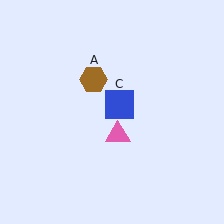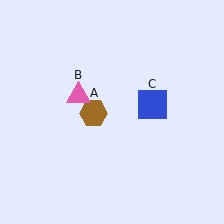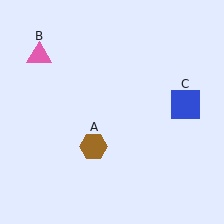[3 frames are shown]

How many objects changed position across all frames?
3 objects changed position: brown hexagon (object A), pink triangle (object B), blue square (object C).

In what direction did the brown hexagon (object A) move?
The brown hexagon (object A) moved down.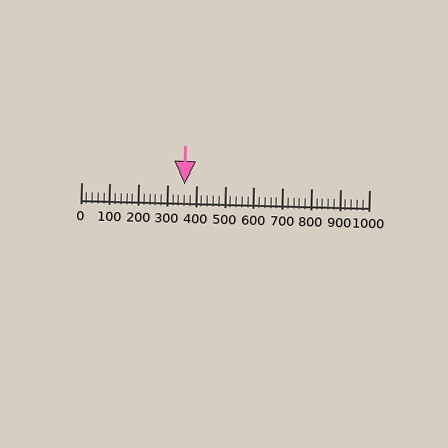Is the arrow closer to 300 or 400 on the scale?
The arrow is closer to 400.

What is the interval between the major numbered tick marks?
The major tick marks are spaced 100 units apart.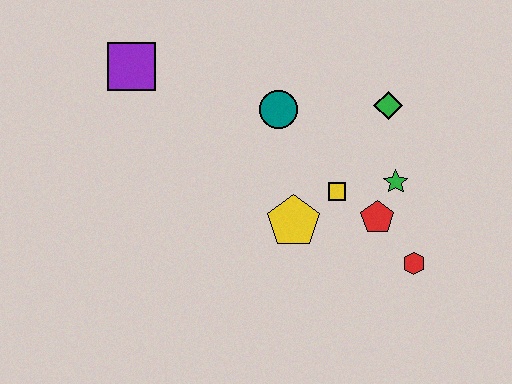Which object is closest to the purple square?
The teal circle is closest to the purple square.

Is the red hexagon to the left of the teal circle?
No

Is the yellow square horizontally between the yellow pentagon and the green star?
Yes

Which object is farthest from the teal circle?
The red hexagon is farthest from the teal circle.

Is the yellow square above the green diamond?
No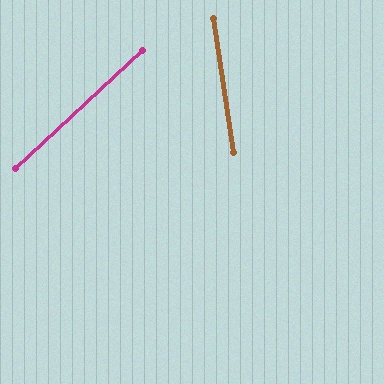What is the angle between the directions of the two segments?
Approximately 55 degrees.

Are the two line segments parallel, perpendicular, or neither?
Neither parallel nor perpendicular — they differ by about 55°.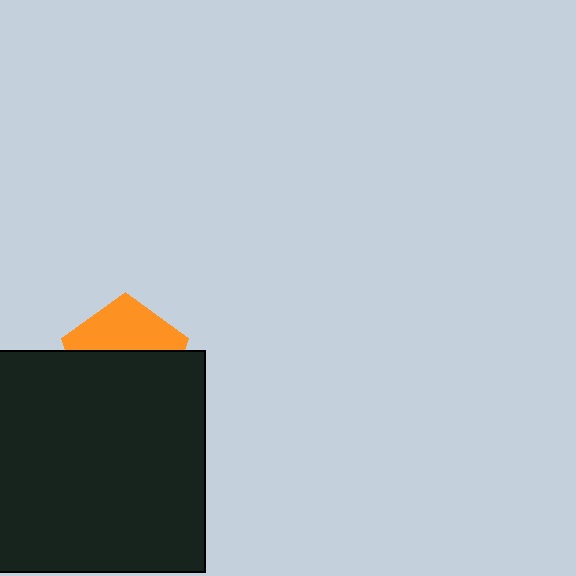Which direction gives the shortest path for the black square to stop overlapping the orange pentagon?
Moving down gives the shortest separation.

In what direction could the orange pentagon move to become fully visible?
The orange pentagon could move up. That would shift it out from behind the black square entirely.